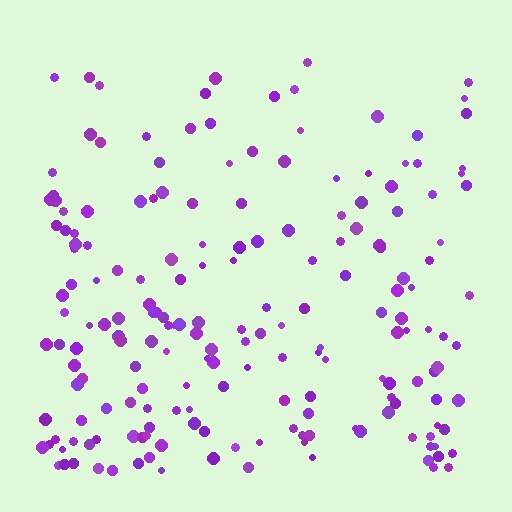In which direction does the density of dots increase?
From top to bottom, with the bottom side densest.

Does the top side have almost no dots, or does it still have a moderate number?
Still a moderate number, just noticeably fewer than the bottom.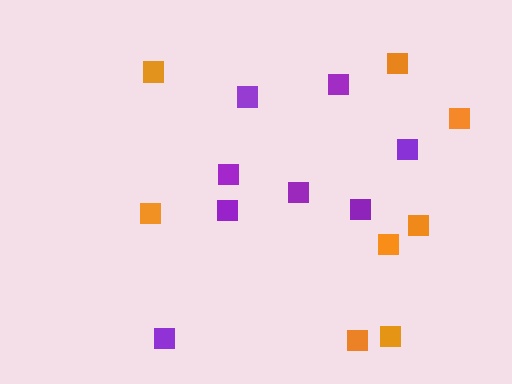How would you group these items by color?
There are 2 groups: one group of orange squares (8) and one group of purple squares (8).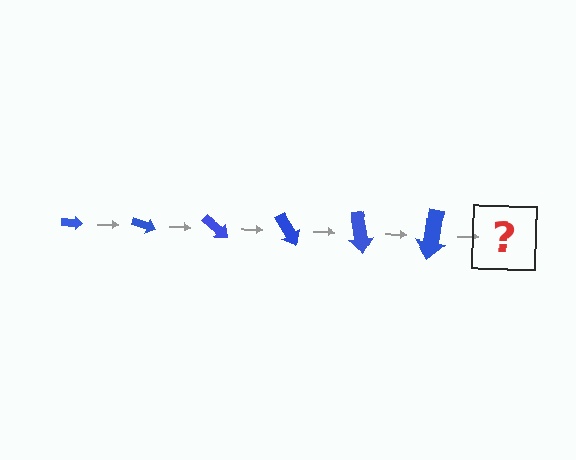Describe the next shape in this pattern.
It should be an arrow, larger than the previous one and rotated 120 degrees from the start.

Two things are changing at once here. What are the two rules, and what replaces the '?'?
The two rules are that the arrow grows larger each step and it rotates 20 degrees each step. The '?' should be an arrow, larger than the previous one and rotated 120 degrees from the start.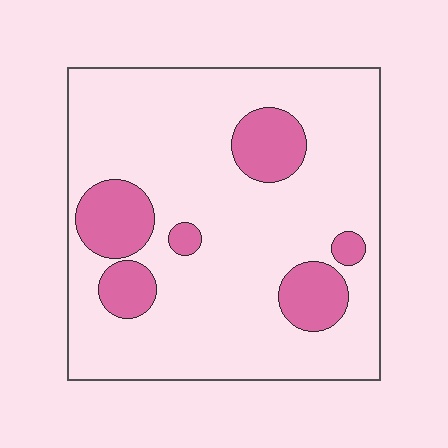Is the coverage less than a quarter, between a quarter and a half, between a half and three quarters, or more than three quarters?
Less than a quarter.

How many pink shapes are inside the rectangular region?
6.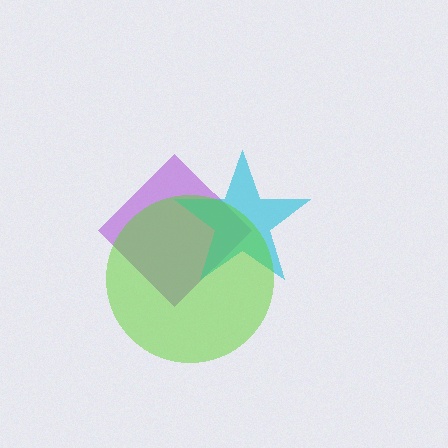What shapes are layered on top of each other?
The layered shapes are: a purple diamond, a cyan star, a lime circle.